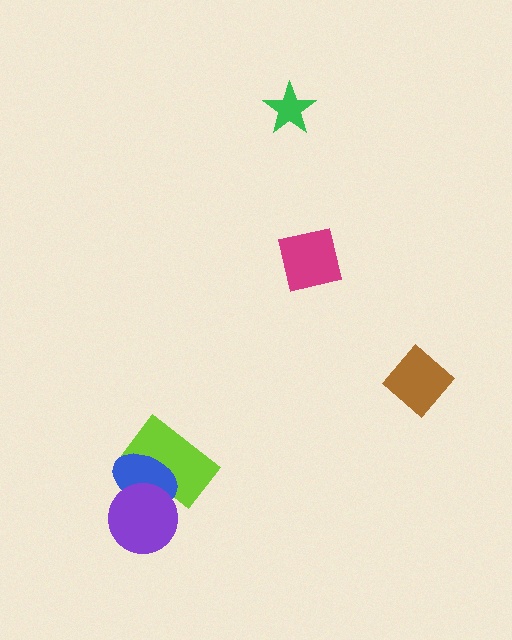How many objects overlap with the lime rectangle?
2 objects overlap with the lime rectangle.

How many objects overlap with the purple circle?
2 objects overlap with the purple circle.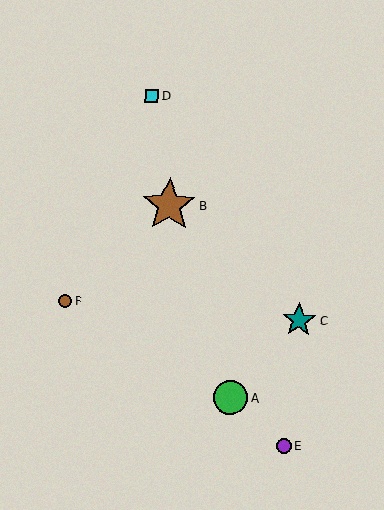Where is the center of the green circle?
The center of the green circle is at (231, 398).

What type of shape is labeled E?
Shape E is a purple circle.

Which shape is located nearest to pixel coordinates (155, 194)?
The brown star (labeled B) at (169, 205) is nearest to that location.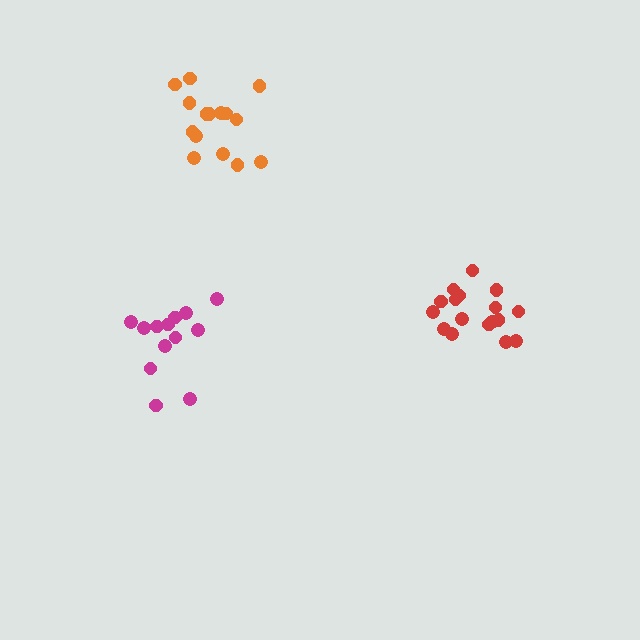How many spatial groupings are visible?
There are 3 spatial groupings.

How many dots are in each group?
Group 1: 13 dots, Group 2: 17 dots, Group 3: 15 dots (45 total).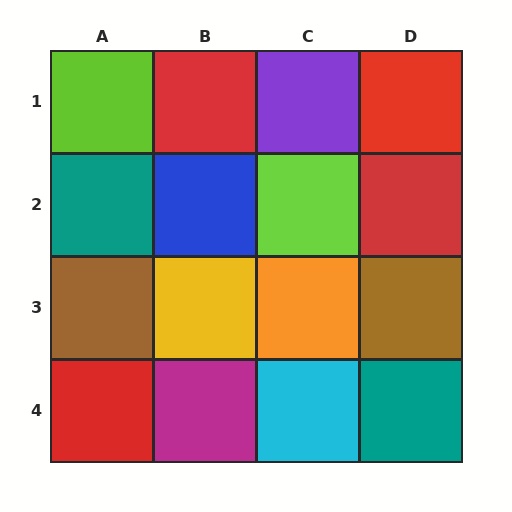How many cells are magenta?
1 cell is magenta.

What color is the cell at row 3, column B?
Yellow.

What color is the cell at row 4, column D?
Teal.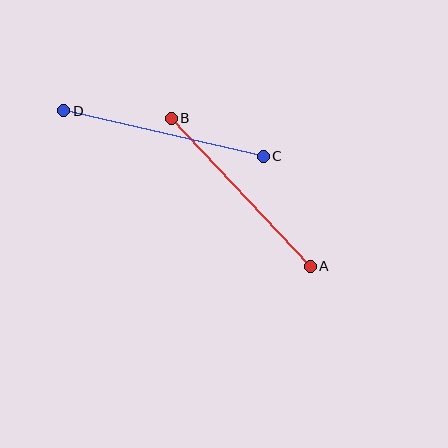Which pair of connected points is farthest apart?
Points C and D are farthest apart.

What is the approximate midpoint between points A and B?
The midpoint is at approximately (241, 192) pixels.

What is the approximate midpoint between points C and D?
The midpoint is at approximately (164, 133) pixels.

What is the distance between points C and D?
The distance is approximately 205 pixels.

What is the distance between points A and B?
The distance is approximately 203 pixels.